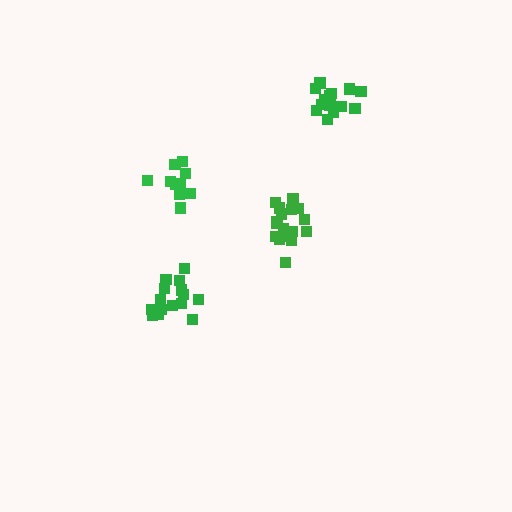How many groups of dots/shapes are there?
There are 4 groups.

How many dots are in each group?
Group 1: 17 dots, Group 2: 15 dots, Group 3: 16 dots, Group 4: 11 dots (59 total).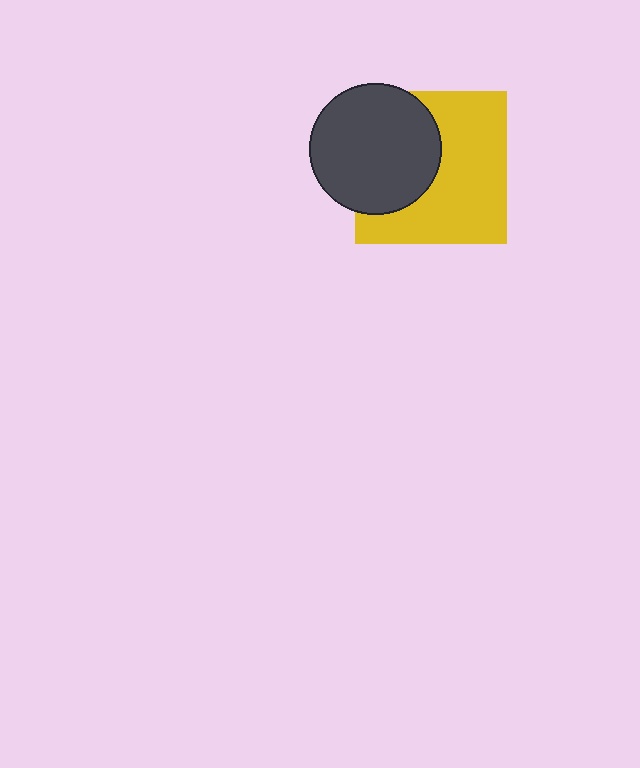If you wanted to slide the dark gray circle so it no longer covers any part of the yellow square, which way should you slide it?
Slide it left — that is the most direct way to separate the two shapes.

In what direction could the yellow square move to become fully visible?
The yellow square could move right. That would shift it out from behind the dark gray circle entirely.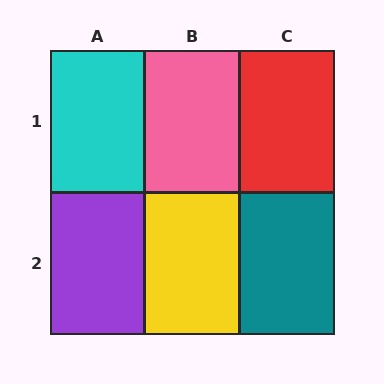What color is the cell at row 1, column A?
Cyan.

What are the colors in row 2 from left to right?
Purple, yellow, teal.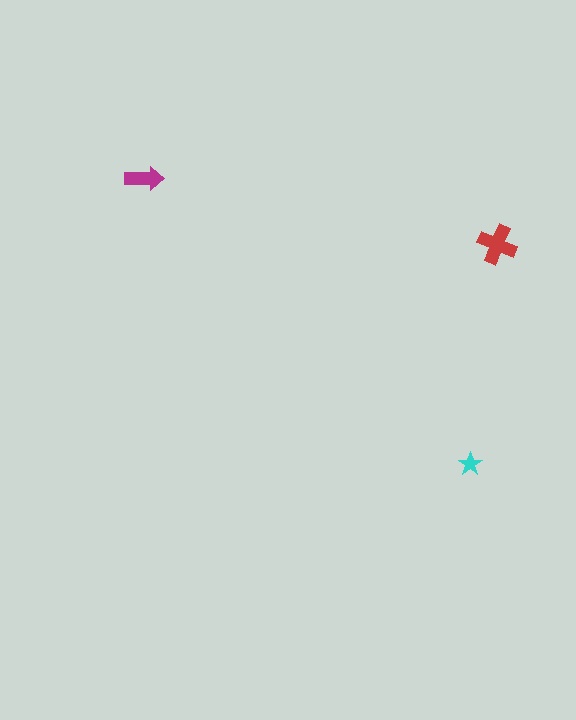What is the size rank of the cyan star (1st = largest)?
3rd.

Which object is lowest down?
The cyan star is bottommost.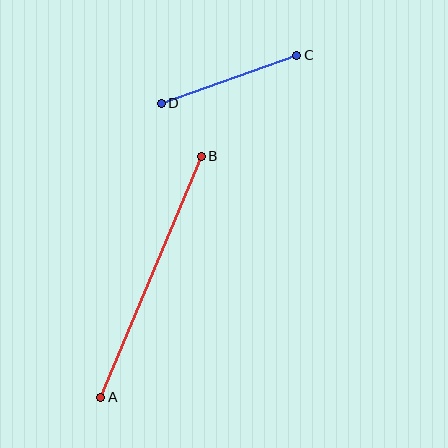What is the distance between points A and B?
The distance is approximately 261 pixels.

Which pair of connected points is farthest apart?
Points A and B are farthest apart.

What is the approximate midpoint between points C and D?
The midpoint is at approximately (229, 79) pixels.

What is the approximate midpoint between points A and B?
The midpoint is at approximately (151, 277) pixels.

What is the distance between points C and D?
The distance is approximately 144 pixels.